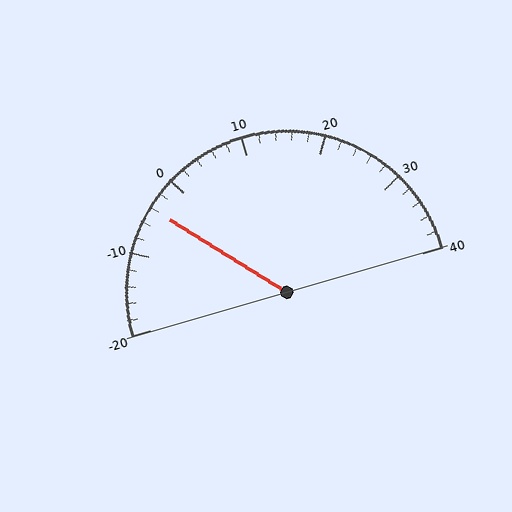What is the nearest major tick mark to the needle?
The nearest major tick mark is 0.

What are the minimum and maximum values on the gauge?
The gauge ranges from -20 to 40.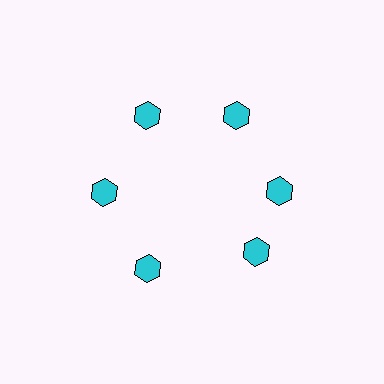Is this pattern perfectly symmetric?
No. The 6 cyan hexagons are arranged in a ring, but one element near the 5 o'clock position is rotated out of alignment along the ring, breaking the 6-fold rotational symmetry.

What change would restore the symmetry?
The symmetry would be restored by rotating it back into even spacing with its neighbors so that all 6 hexagons sit at equal angles and equal distance from the center.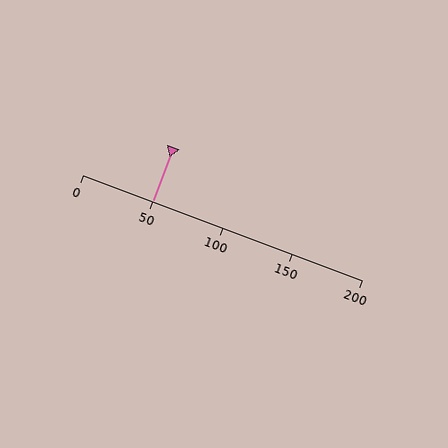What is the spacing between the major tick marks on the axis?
The major ticks are spaced 50 apart.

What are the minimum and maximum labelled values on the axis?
The axis runs from 0 to 200.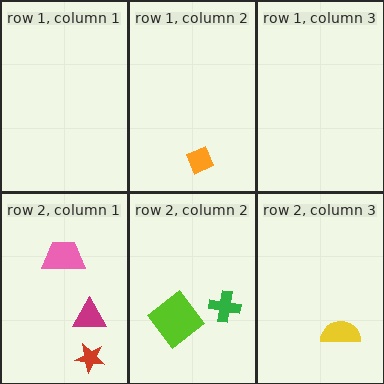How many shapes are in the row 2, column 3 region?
1.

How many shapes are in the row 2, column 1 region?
3.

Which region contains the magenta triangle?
The row 2, column 1 region.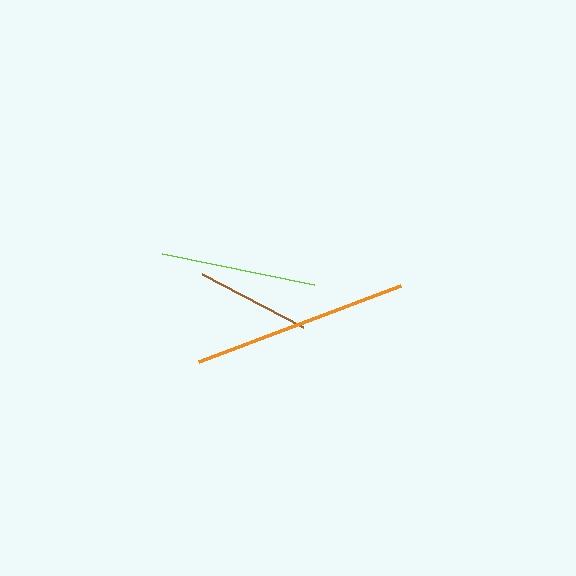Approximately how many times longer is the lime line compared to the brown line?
The lime line is approximately 1.4 times the length of the brown line.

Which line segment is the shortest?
The brown line is the shortest at approximately 114 pixels.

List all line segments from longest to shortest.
From longest to shortest: orange, lime, brown.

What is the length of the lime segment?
The lime segment is approximately 154 pixels long.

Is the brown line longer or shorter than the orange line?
The orange line is longer than the brown line.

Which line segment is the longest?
The orange line is the longest at approximately 216 pixels.